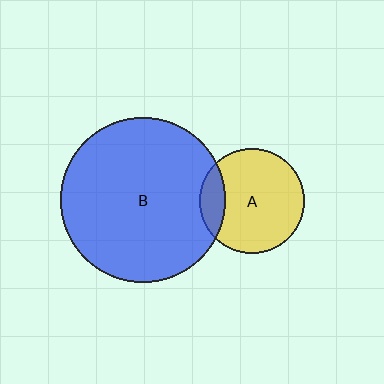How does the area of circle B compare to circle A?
Approximately 2.5 times.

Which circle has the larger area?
Circle B (blue).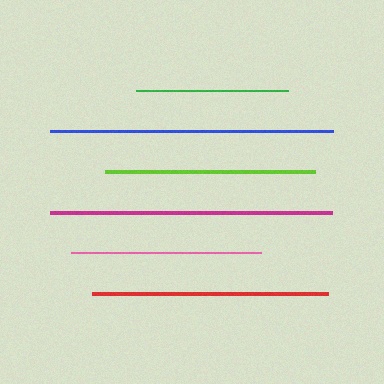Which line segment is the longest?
The magenta line is the longest at approximately 283 pixels.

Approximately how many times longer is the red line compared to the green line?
The red line is approximately 1.6 times the length of the green line.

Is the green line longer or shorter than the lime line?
The lime line is longer than the green line.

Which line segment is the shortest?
The green line is the shortest at approximately 152 pixels.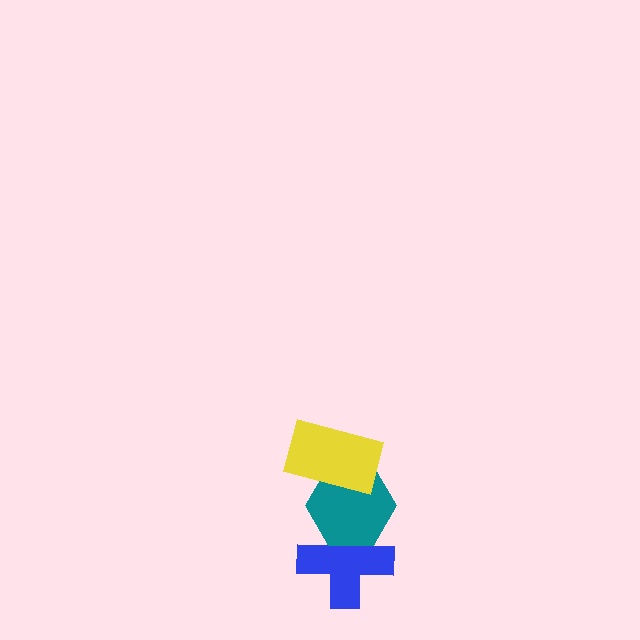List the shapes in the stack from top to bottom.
From top to bottom: the yellow rectangle, the teal hexagon, the blue cross.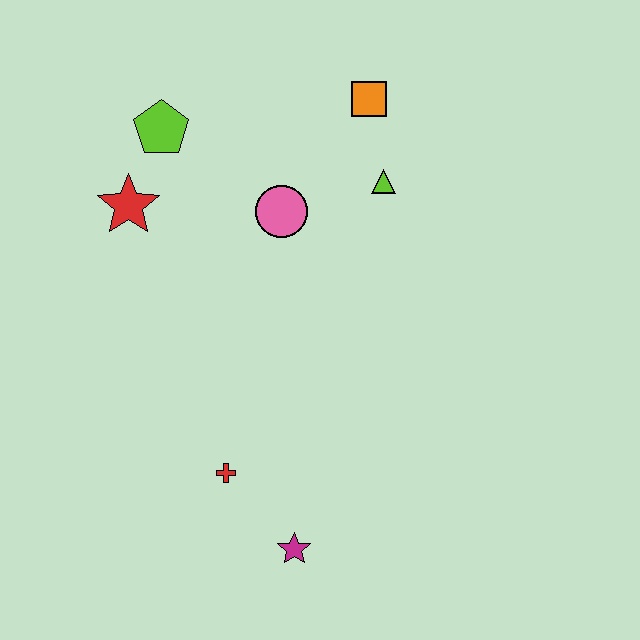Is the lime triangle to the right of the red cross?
Yes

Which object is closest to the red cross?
The magenta star is closest to the red cross.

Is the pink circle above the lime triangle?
No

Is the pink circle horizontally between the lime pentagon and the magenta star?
Yes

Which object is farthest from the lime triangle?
The magenta star is farthest from the lime triangle.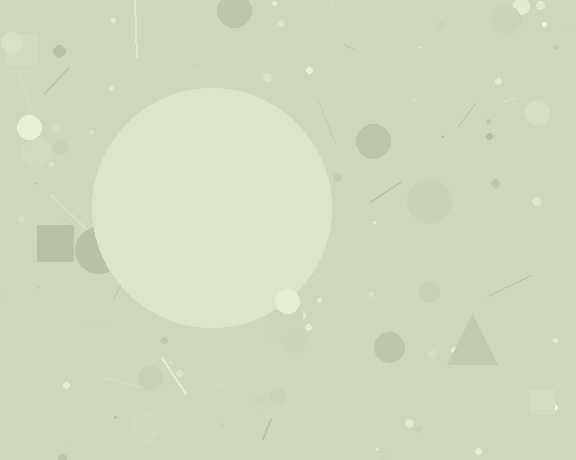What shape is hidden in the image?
A circle is hidden in the image.